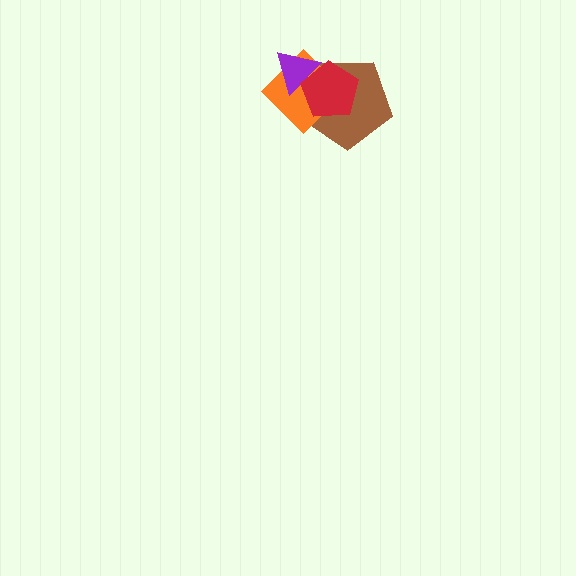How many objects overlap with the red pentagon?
3 objects overlap with the red pentagon.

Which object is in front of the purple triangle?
The red pentagon is in front of the purple triangle.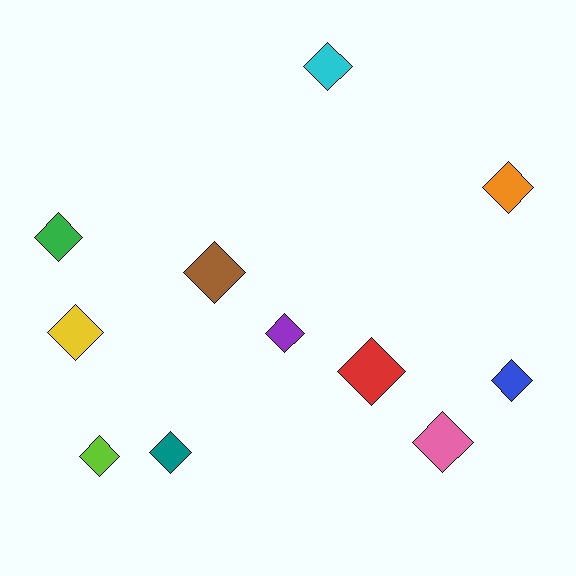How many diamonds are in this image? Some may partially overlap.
There are 11 diamonds.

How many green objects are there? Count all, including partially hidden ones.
There is 1 green object.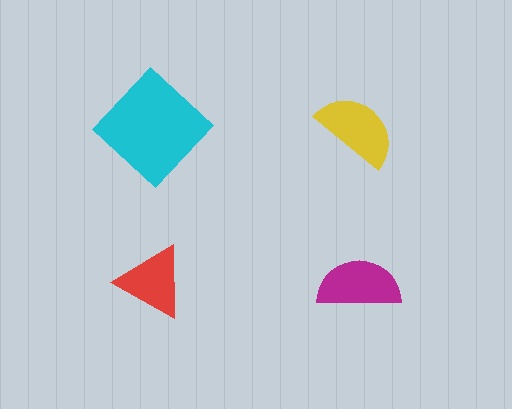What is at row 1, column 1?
A cyan diamond.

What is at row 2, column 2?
A magenta semicircle.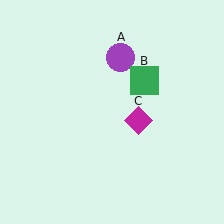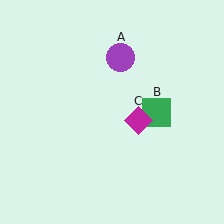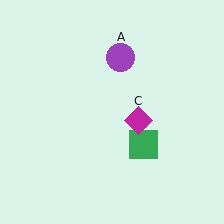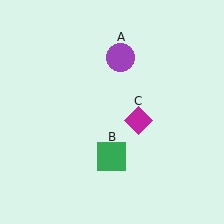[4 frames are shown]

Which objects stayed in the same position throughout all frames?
Purple circle (object A) and magenta diamond (object C) remained stationary.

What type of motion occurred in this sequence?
The green square (object B) rotated clockwise around the center of the scene.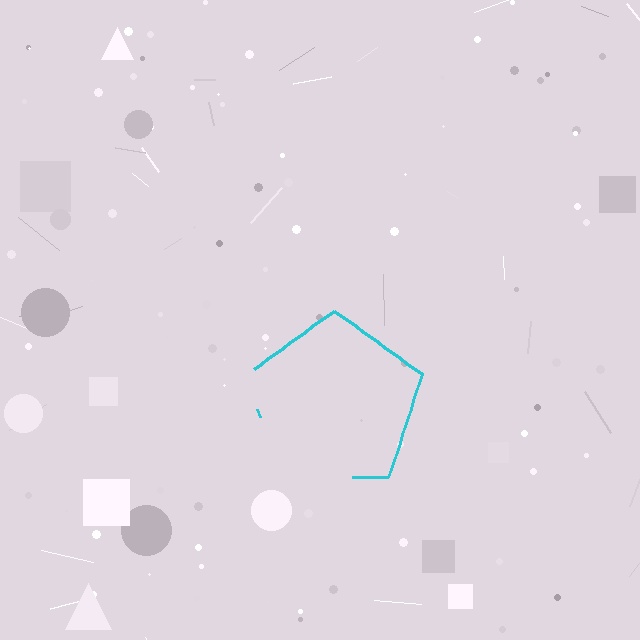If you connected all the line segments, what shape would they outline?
They would outline a pentagon.